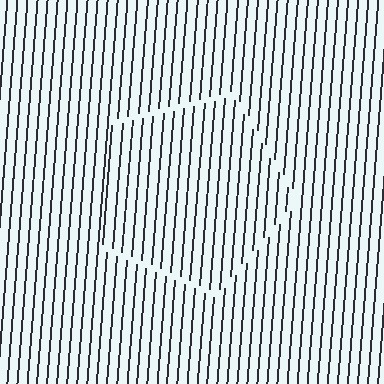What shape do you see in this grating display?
An illusory pentagon. The interior of the shape contains the same grating, shifted by half a period — the contour is defined by the phase discontinuity where line-ends from the inner and outer gratings abut.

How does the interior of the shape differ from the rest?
The interior of the shape contains the same grating, shifted by half a period — the contour is defined by the phase discontinuity where line-ends from the inner and outer gratings abut.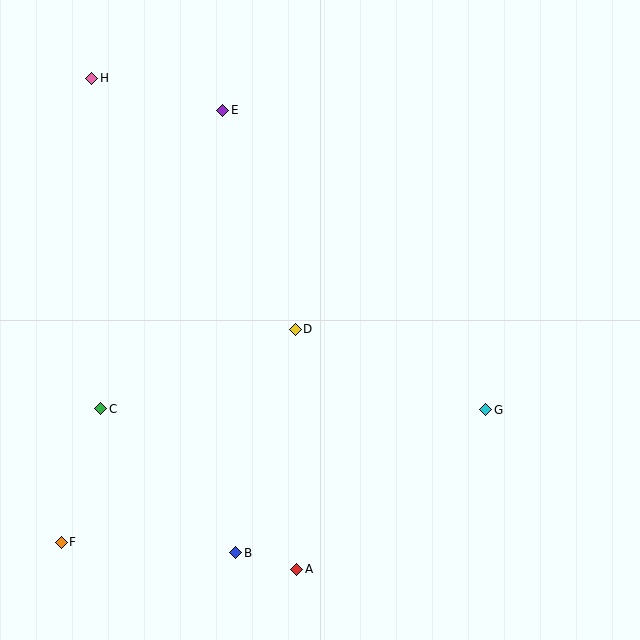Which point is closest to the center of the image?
Point D at (295, 329) is closest to the center.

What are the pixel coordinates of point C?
Point C is at (101, 409).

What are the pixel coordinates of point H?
Point H is at (92, 78).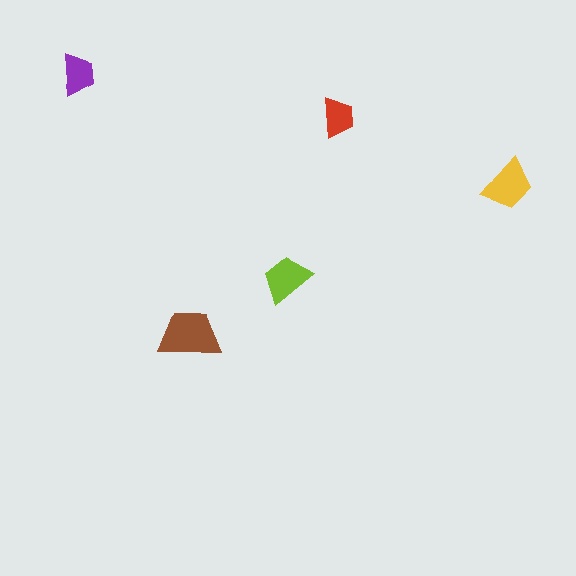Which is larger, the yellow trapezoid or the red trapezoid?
The yellow one.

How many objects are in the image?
There are 5 objects in the image.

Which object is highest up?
The purple trapezoid is topmost.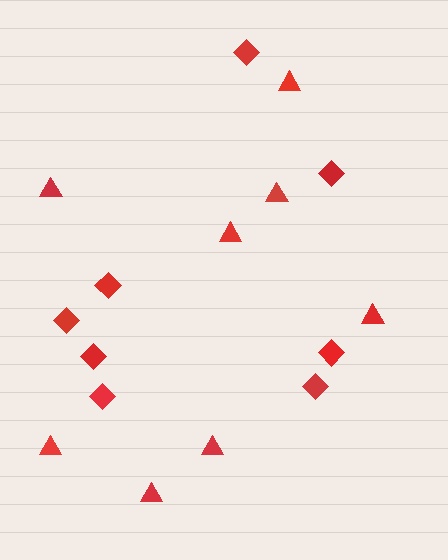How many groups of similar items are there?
There are 2 groups: one group of triangles (8) and one group of diamonds (8).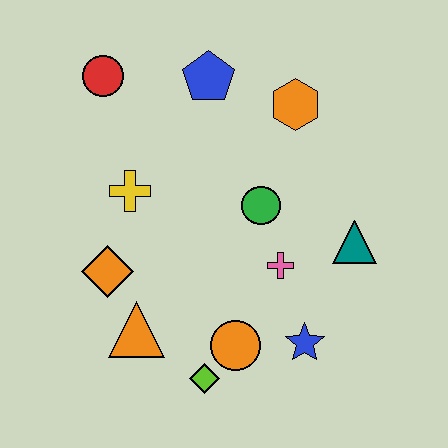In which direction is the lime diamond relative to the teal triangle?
The lime diamond is to the left of the teal triangle.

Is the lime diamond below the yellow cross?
Yes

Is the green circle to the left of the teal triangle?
Yes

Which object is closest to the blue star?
The orange circle is closest to the blue star.